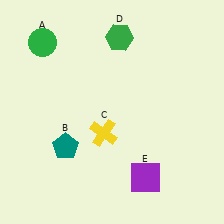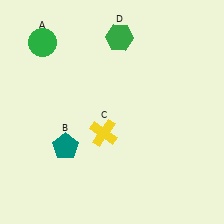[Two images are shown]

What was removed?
The purple square (E) was removed in Image 2.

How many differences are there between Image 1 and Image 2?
There is 1 difference between the two images.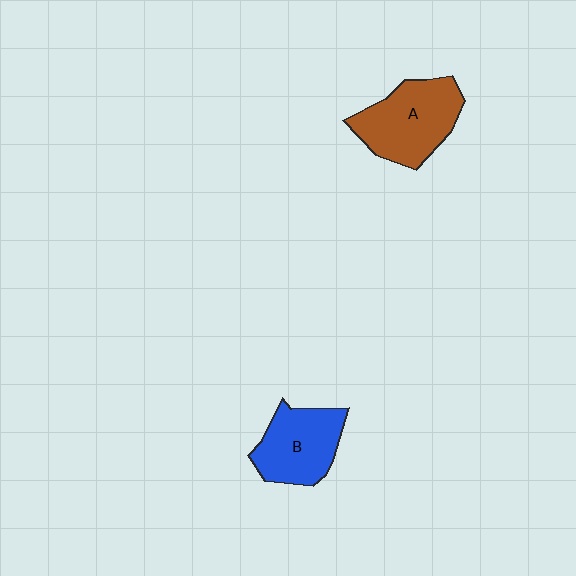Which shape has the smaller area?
Shape B (blue).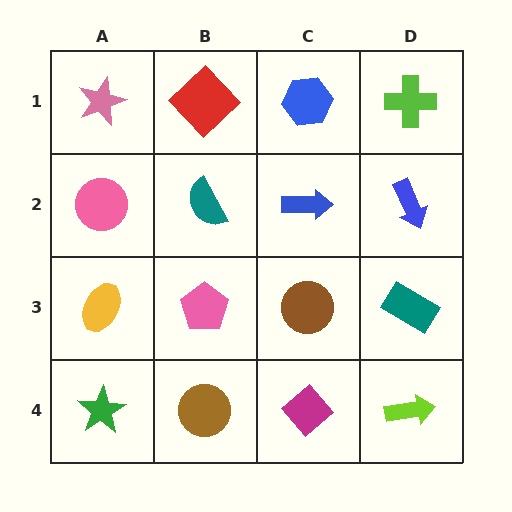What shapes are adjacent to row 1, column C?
A blue arrow (row 2, column C), a red diamond (row 1, column B), a lime cross (row 1, column D).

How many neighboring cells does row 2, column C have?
4.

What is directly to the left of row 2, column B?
A pink circle.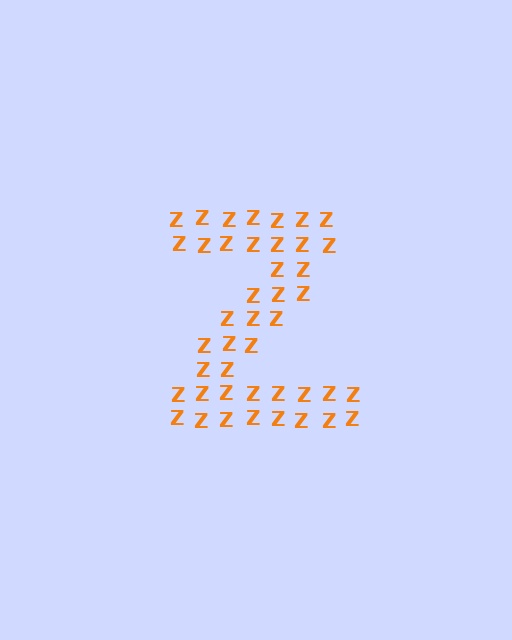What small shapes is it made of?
It is made of small letter Z's.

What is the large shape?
The large shape is the letter Z.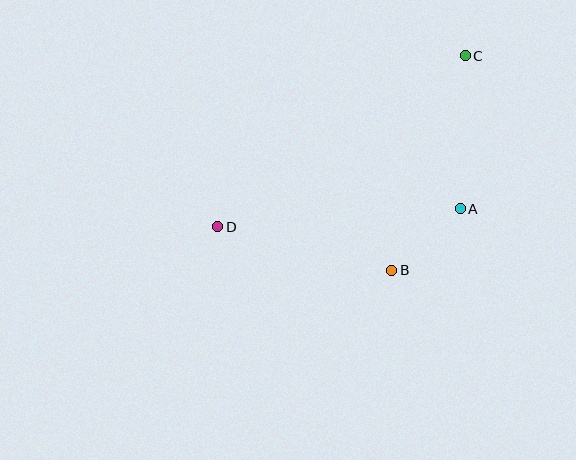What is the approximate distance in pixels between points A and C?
The distance between A and C is approximately 153 pixels.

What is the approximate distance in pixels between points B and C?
The distance between B and C is approximately 227 pixels.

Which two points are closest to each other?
Points A and B are closest to each other.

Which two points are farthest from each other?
Points C and D are farthest from each other.